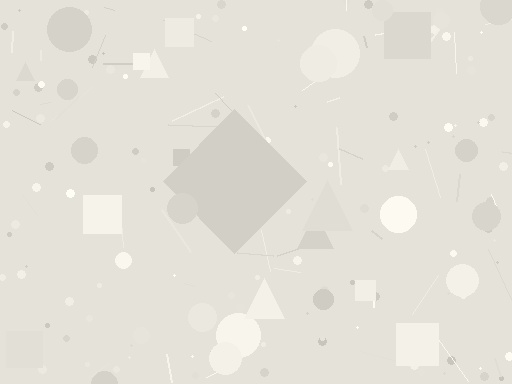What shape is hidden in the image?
A diamond is hidden in the image.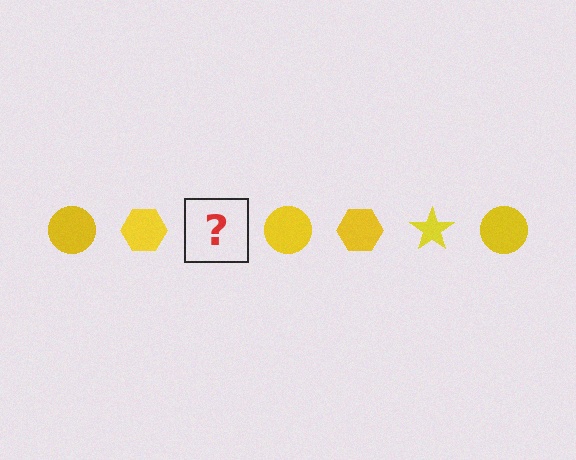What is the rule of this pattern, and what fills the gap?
The rule is that the pattern cycles through circle, hexagon, star shapes in yellow. The gap should be filled with a yellow star.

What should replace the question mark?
The question mark should be replaced with a yellow star.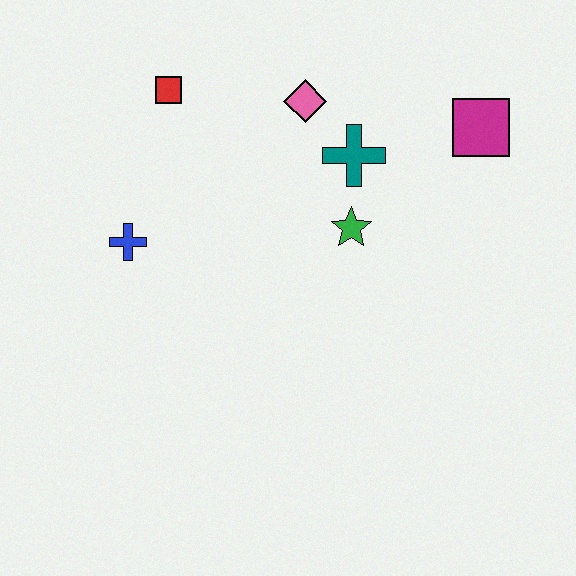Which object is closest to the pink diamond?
The teal cross is closest to the pink diamond.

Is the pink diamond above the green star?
Yes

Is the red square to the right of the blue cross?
Yes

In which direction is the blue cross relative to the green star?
The blue cross is to the left of the green star.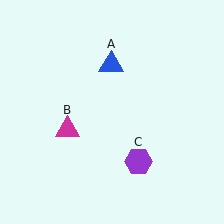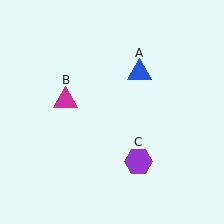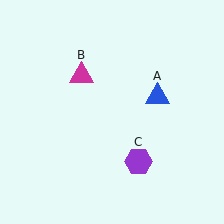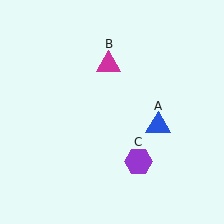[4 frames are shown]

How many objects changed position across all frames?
2 objects changed position: blue triangle (object A), magenta triangle (object B).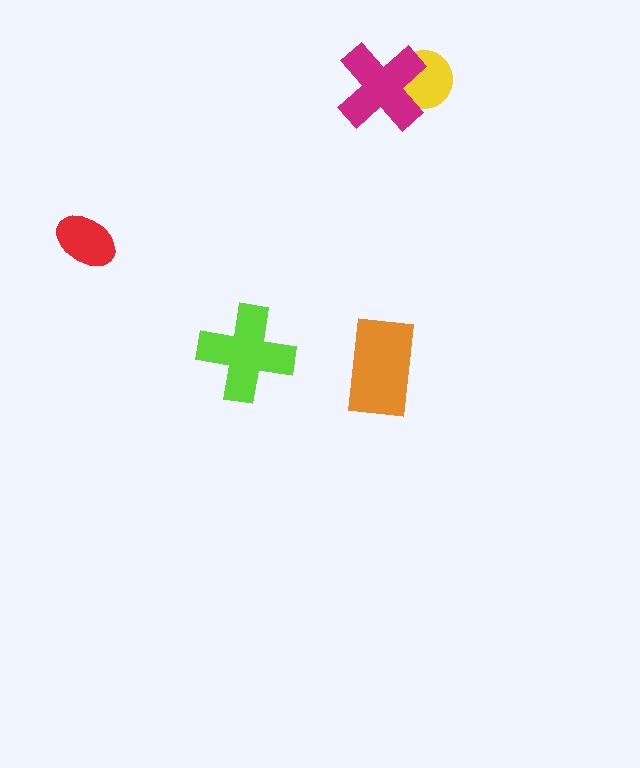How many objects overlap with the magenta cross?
1 object overlaps with the magenta cross.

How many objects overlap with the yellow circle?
1 object overlaps with the yellow circle.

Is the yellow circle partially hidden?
Yes, it is partially covered by another shape.